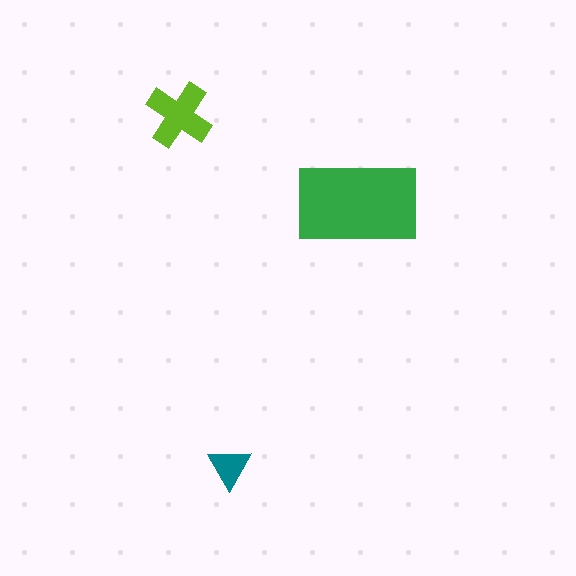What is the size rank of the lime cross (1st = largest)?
2nd.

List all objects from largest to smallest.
The green rectangle, the lime cross, the teal triangle.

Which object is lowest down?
The teal triangle is bottommost.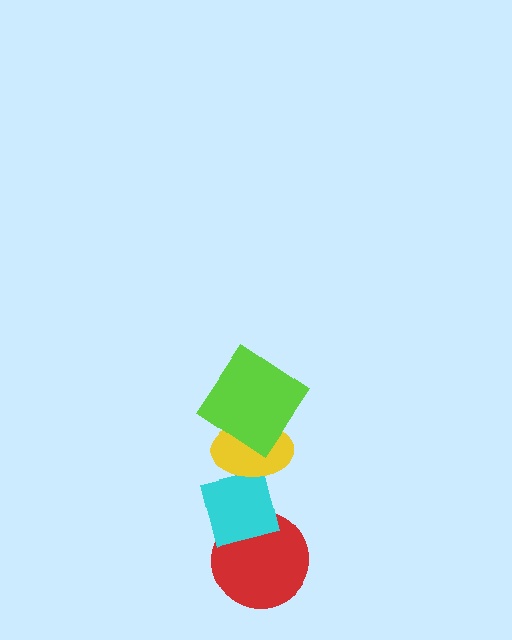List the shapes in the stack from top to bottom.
From top to bottom: the lime diamond, the yellow ellipse, the cyan square, the red circle.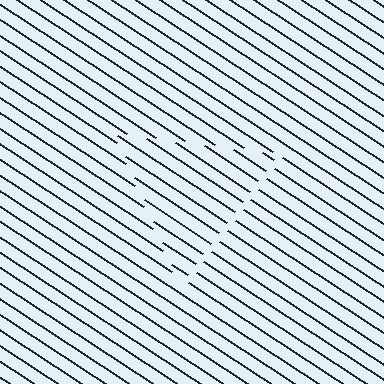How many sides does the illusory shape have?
3 sides — the line-ends trace a triangle.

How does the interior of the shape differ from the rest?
The interior of the shape contains the same grating, shifted by half a period — the contour is defined by the phase discontinuity where line-ends from the inner and outer gratings abut.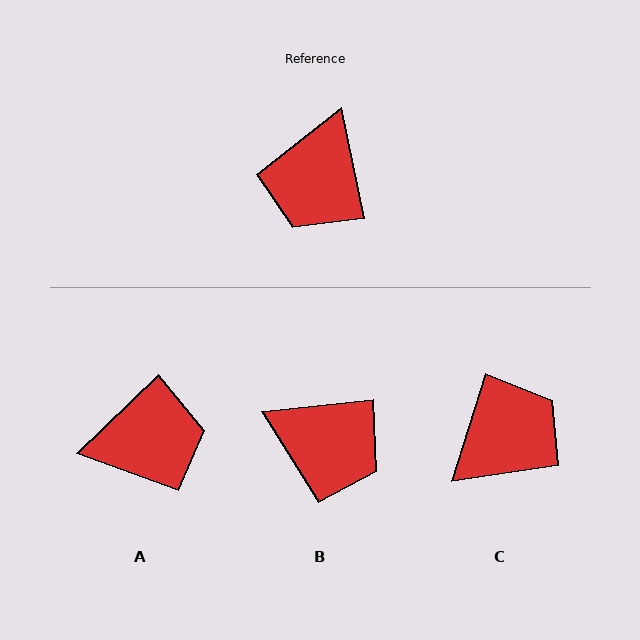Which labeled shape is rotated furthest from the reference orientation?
C, about 151 degrees away.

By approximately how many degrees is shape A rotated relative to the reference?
Approximately 122 degrees counter-clockwise.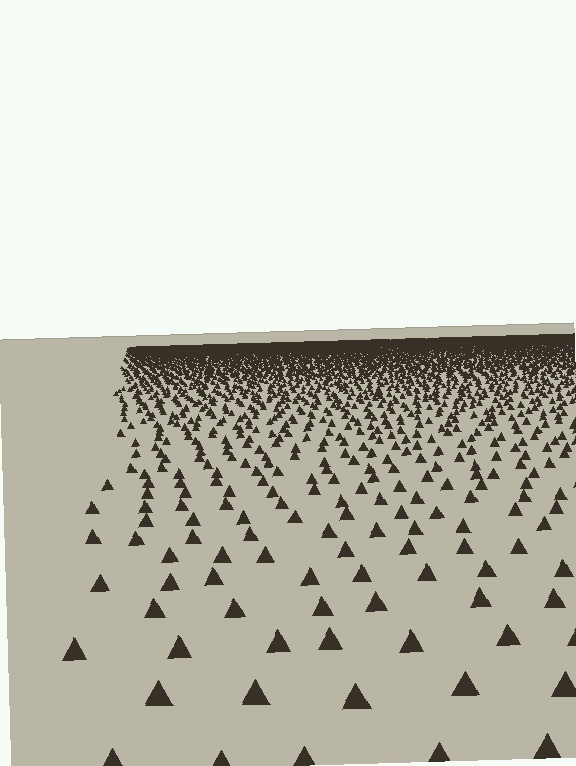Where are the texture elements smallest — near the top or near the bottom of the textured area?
Near the top.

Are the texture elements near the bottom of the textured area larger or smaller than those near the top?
Larger. Near the bottom, elements are closer to the viewer and appear at a bigger on-screen size.